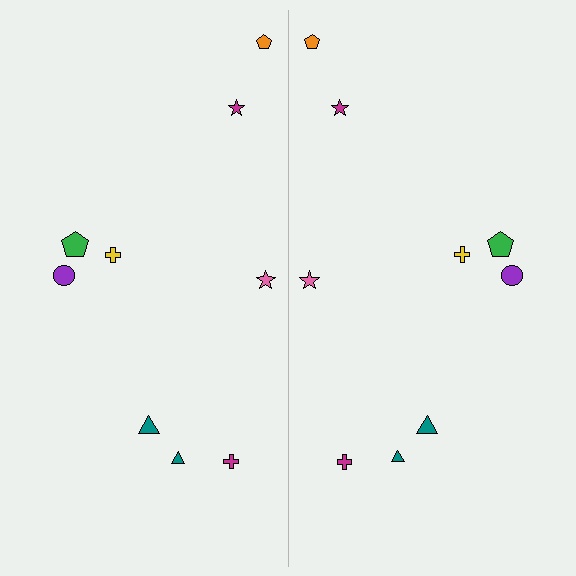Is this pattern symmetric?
Yes, this pattern has bilateral (reflection) symmetry.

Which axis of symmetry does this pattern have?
The pattern has a vertical axis of symmetry running through the center of the image.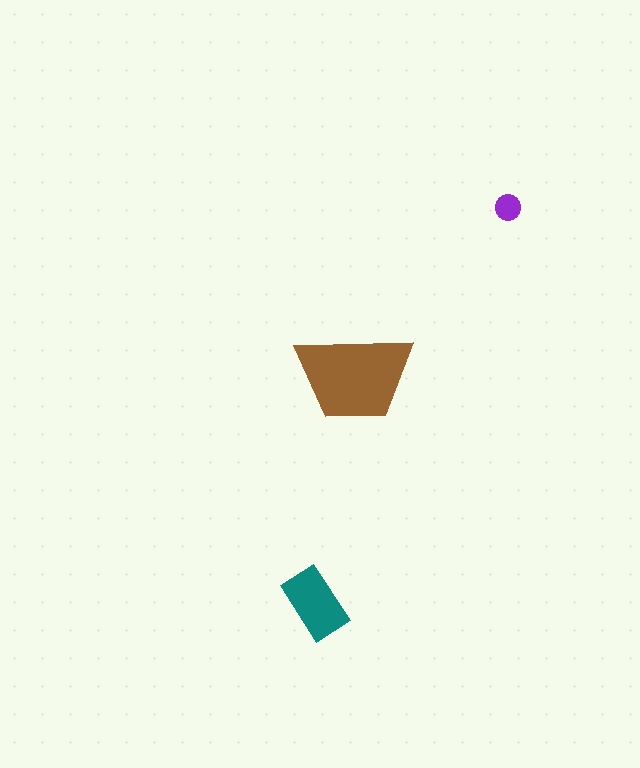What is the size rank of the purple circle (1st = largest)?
3rd.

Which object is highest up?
The purple circle is topmost.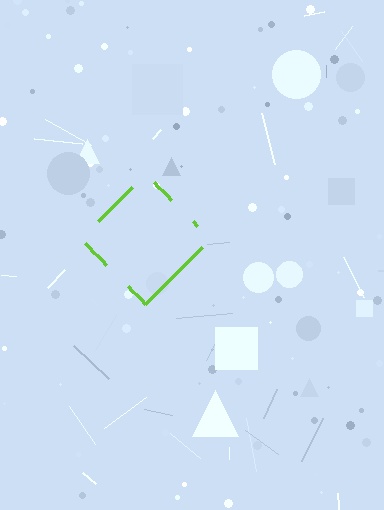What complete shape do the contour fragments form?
The contour fragments form a diamond.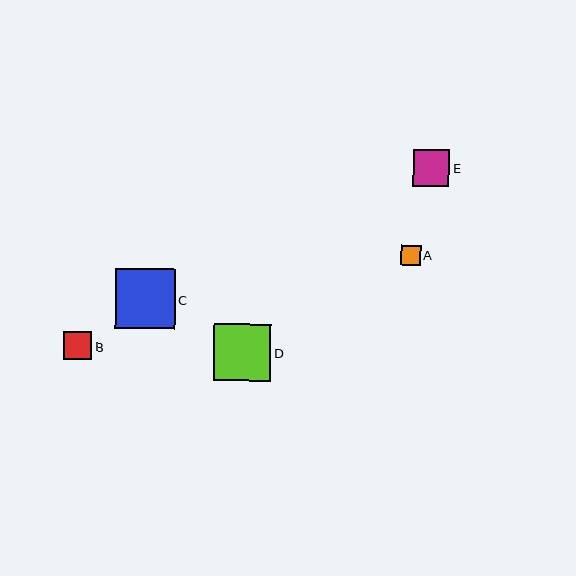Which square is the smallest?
Square A is the smallest with a size of approximately 20 pixels.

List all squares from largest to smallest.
From largest to smallest: C, D, E, B, A.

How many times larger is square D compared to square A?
Square D is approximately 2.8 times the size of square A.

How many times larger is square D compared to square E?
Square D is approximately 1.6 times the size of square E.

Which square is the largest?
Square C is the largest with a size of approximately 60 pixels.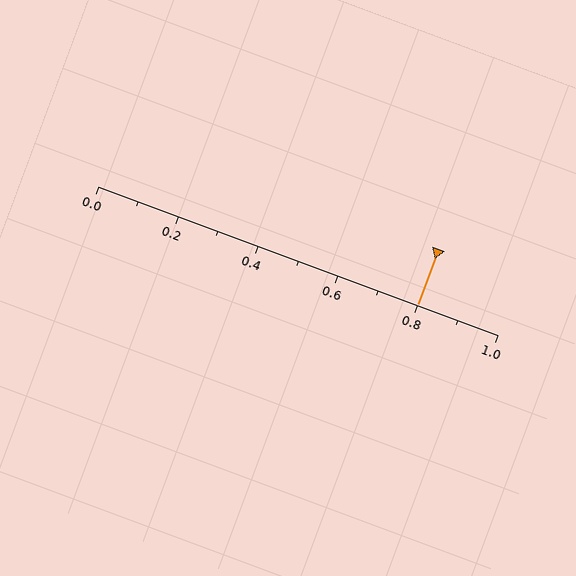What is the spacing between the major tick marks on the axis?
The major ticks are spaced 0.2 apart.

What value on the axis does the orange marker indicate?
The marker indicates approximately 0.8.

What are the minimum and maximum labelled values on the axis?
The axis runs from 0.0 to 1.0.